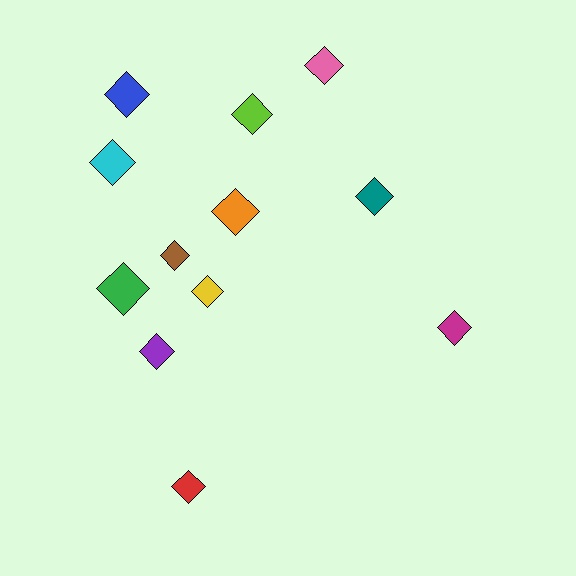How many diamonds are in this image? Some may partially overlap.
There are 12 diamonds.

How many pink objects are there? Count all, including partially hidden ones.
There is 1 pink object.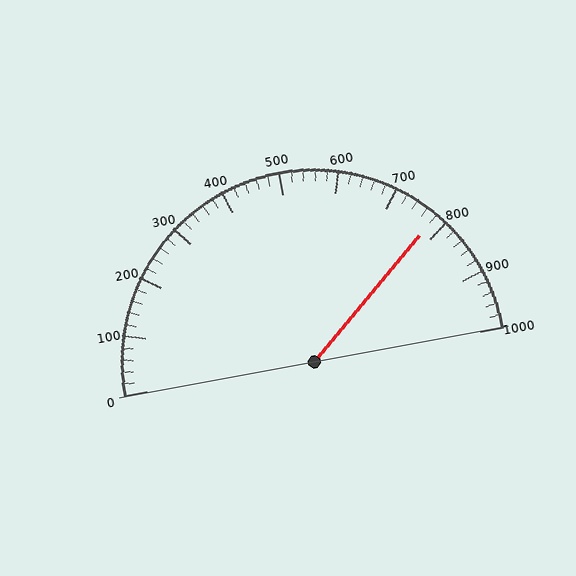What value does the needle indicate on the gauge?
The needle indicates approximately 780.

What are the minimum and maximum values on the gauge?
The gauge ranges from 0 to 1000.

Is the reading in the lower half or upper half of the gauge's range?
The reading is in the upper half of the range (0 to 1000).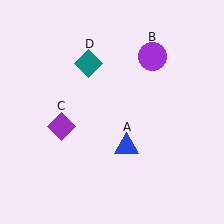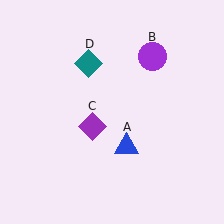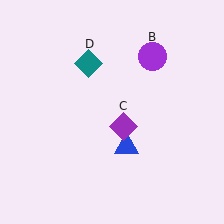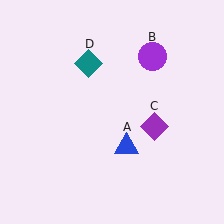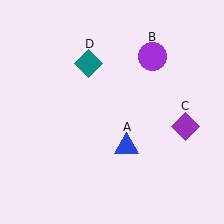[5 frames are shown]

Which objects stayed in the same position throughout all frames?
Blue triangle (object A) and purple circle (object B) and teal diamond (object D) remained stationary.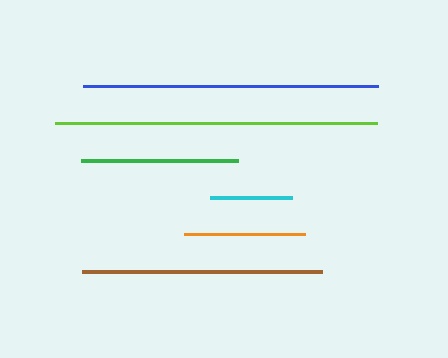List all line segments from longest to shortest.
From longest to shortest: lime, blue, brown, green, orange, cyan.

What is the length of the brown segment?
The brown segment is approximately 241 pixels long.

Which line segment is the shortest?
The cyan line is the shortest at approximately 83 pixels.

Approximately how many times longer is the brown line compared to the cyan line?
The brown line is approximately 2.9 times the length of the cyan line.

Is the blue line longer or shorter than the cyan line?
The blue line is longer than the cyan line.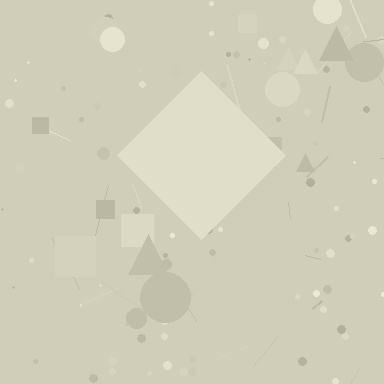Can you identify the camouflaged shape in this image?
The camouflaged shape is a diamond.